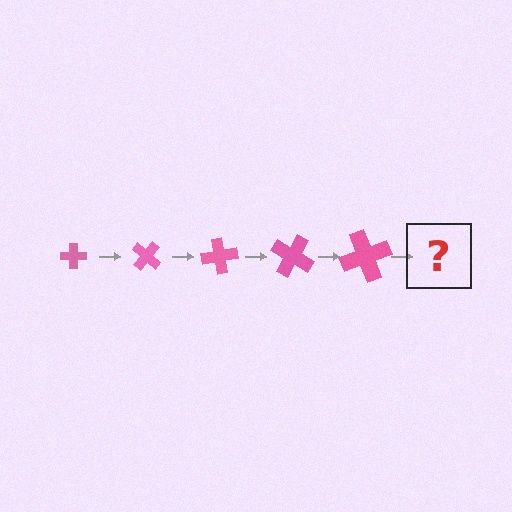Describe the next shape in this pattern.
It should be a cross, larger than the previous one and rotated 200 degrees from the start.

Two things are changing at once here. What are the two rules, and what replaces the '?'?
The two rules are that the cross grows larger each step and it rotates 40 degrees each step. The '?' should be a cross, larger than the previous one and rotated 200 degrees from the start.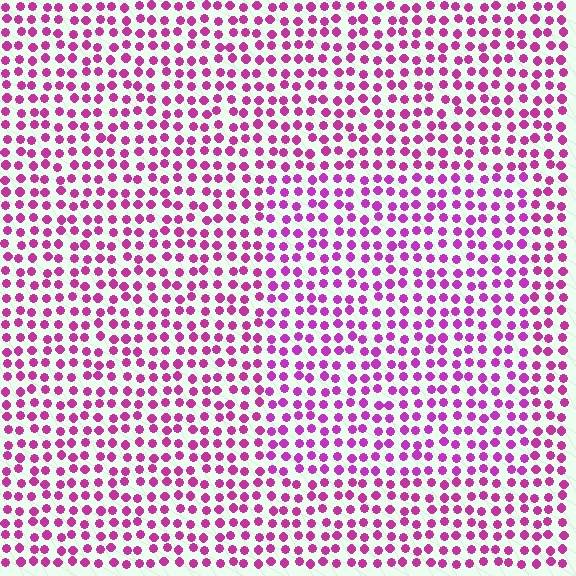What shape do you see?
I see a rectangle.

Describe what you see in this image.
The image is filled with small magenta elements in a uniform arrangement. A rectangle-shaped region is visible where the elements are tinted to a slightly different hue, forming a subtle color boundary.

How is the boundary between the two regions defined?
The boundary is defined purely by a slight shift in hue (about 16 degrees). Spacing, size, and orientation are identical on both sides.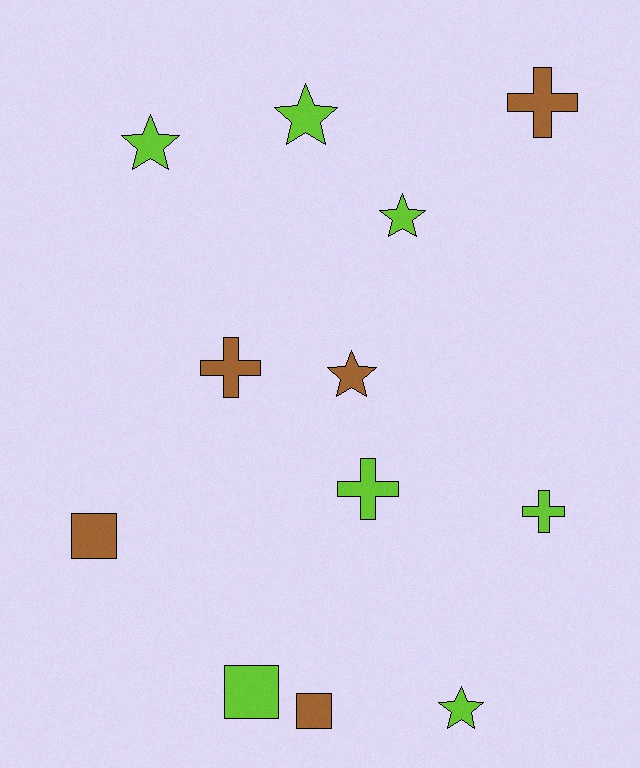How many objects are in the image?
There are 12 objects.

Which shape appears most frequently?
Star, with 5 objects.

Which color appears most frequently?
Lime, with 7 objects.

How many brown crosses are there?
There are 2 brown crosses.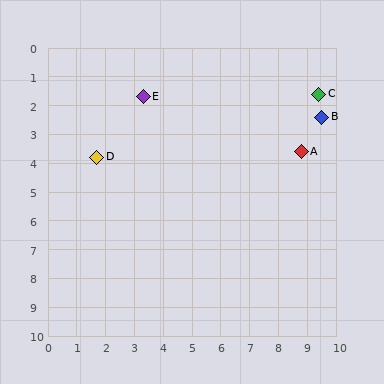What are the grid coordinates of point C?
Point C is at approximately (9.4, 1.6).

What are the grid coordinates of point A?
Point A is at approximately (8.8, 3.6).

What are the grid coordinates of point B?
Point B is at approximately (9.5, 2.4).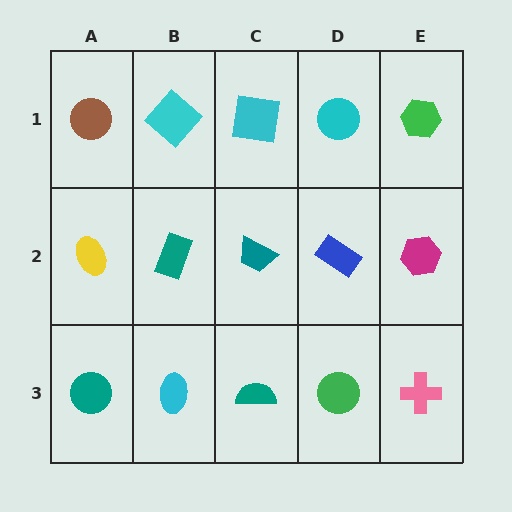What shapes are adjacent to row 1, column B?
A teal rectangle (row 2, column B), a brown circle (row 1, column A), a cyan square (row 1, column C).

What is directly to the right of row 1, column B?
A cyan square.